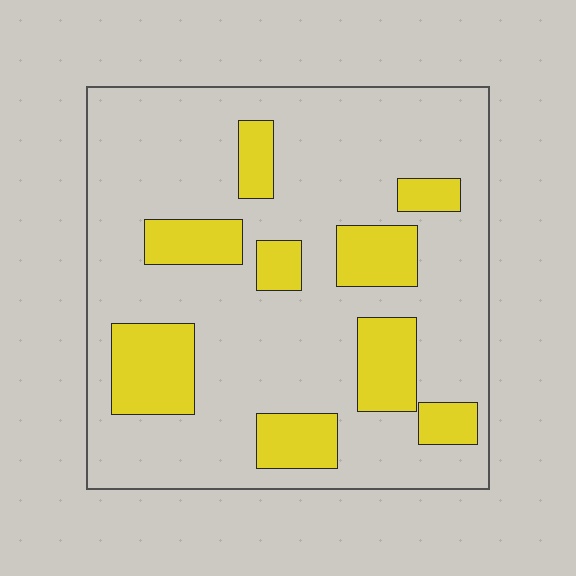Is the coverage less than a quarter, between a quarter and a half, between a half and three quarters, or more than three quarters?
Less than a quarter.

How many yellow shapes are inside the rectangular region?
9.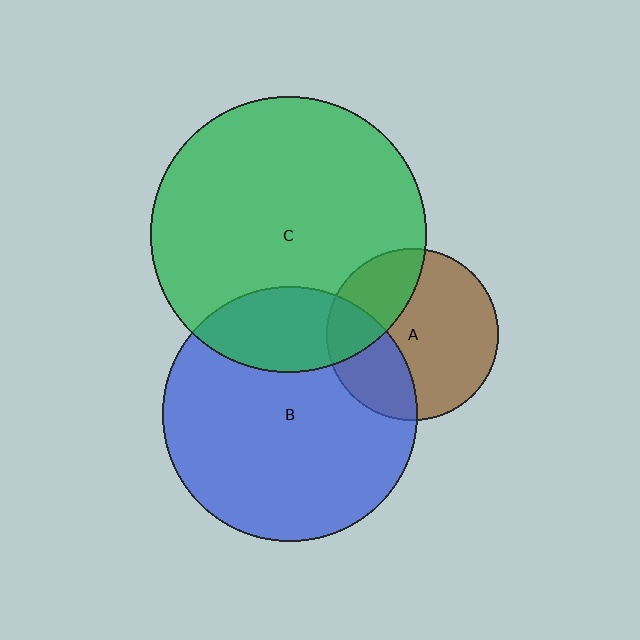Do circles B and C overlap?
Yes.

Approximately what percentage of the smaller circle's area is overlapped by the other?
Approximately 25%.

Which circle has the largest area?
Circle C (green).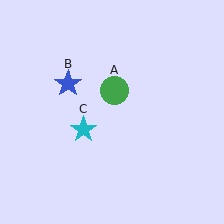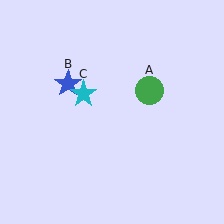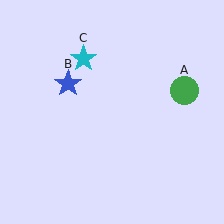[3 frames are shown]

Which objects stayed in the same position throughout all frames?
Blue star (object B) remained stationary.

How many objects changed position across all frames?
2 objects changed position: green circle (object A), cyan star (object C).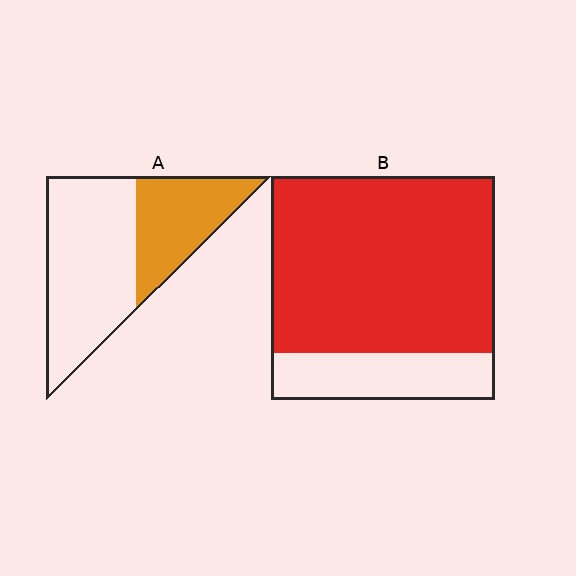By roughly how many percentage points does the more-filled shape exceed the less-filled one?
By roughly 45 percentage points (B over A).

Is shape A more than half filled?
No.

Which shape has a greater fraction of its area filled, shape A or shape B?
Shape B.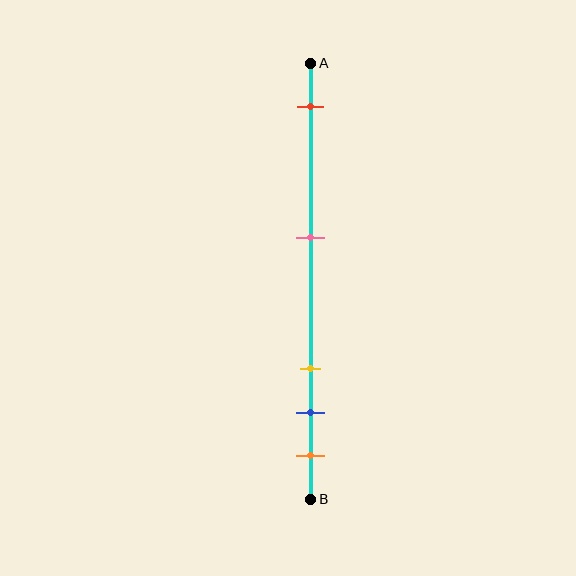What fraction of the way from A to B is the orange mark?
The orange mark is approximately 90% (0.9) of the way from A to B.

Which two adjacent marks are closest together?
The blue and orange marks are the closest adjacent pair.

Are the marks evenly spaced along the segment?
No, the marks are not evenly spaced.